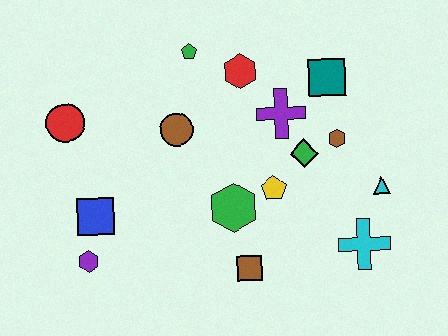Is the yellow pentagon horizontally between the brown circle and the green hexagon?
No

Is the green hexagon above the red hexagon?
No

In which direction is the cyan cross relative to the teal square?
The cyan cross is below the teal square.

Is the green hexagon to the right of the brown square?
No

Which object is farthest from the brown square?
The red circle is farthest from the brown square.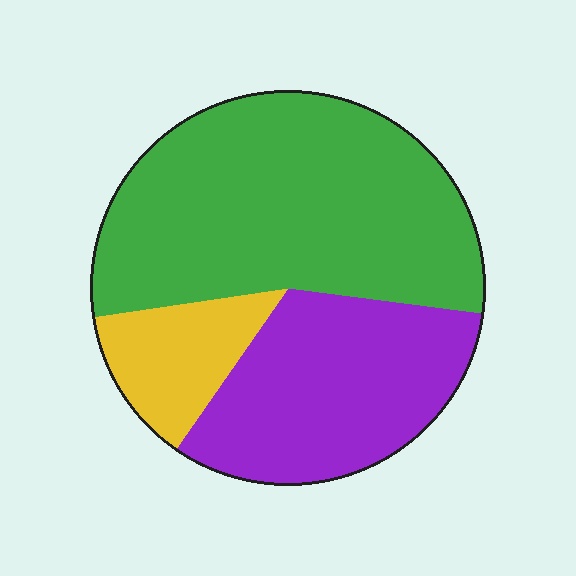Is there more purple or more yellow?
Purple.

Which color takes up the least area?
Yellow, at roughly 15%.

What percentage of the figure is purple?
Purple takes up between a quarter and a half of the figure.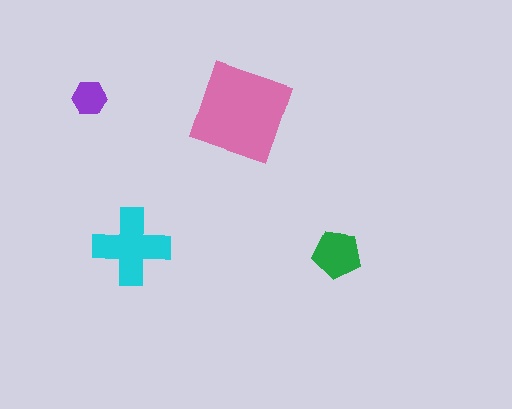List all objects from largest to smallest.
The pink diamond, the cyan cross, the green pentagon, the purple hexagon.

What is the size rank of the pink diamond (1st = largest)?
1st.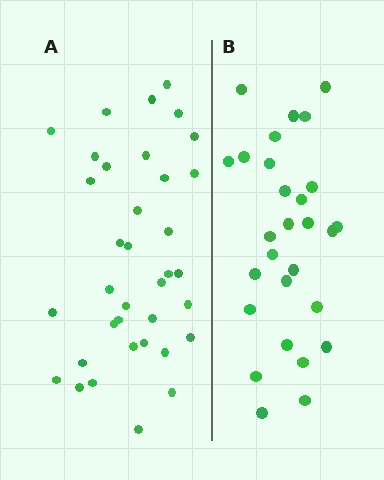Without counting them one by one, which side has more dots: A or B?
Region A (the left region) has more dots.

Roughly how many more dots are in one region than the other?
Region A has roughly 8 or so more dots than region B.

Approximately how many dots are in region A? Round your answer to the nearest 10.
About 40 dots. (The exact count is 36, which rounds to 40.)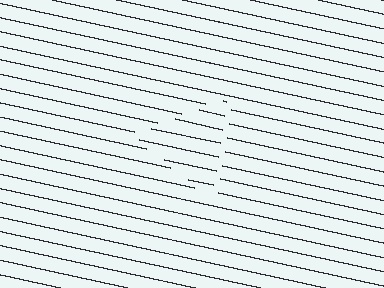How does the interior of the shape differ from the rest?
The interior of the shape contains the same grating, shifted by half a period — the contour is defined by the phase discontinuity where line-ends from the inner and outer gratings abut.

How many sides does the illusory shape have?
3 sides — the line-ends trace a triangle.